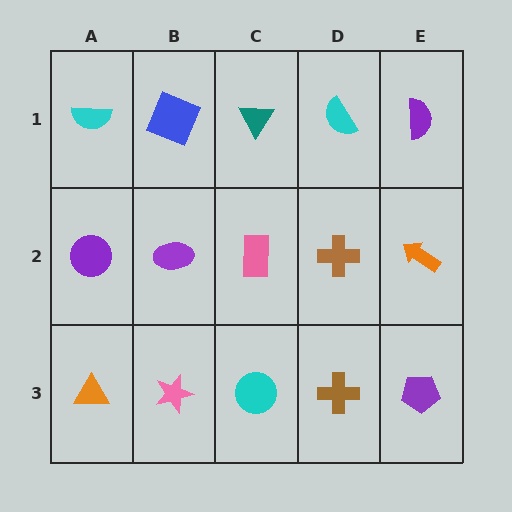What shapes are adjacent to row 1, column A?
A purple circle (row 2, column A), a blue square (row 1, column B).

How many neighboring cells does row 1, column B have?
3.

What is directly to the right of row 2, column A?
A purple ellipse.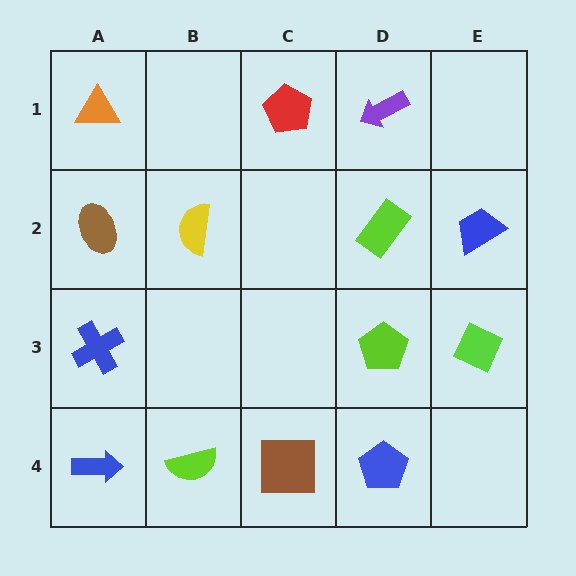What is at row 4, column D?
A blue pentagon.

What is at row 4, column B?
A lime semicircle.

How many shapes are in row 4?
4 shapes.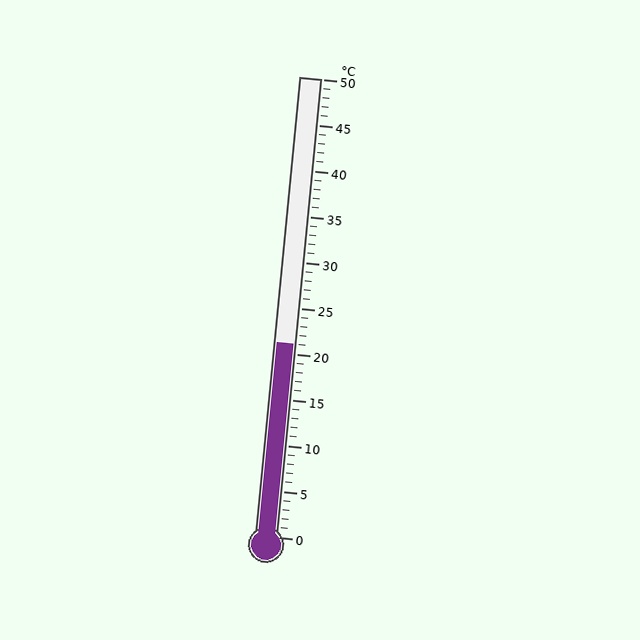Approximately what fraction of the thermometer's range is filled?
The thermometer is filled to approximately 40% of its range.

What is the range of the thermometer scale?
The thermometer scale ranges from 0°C to 50°C.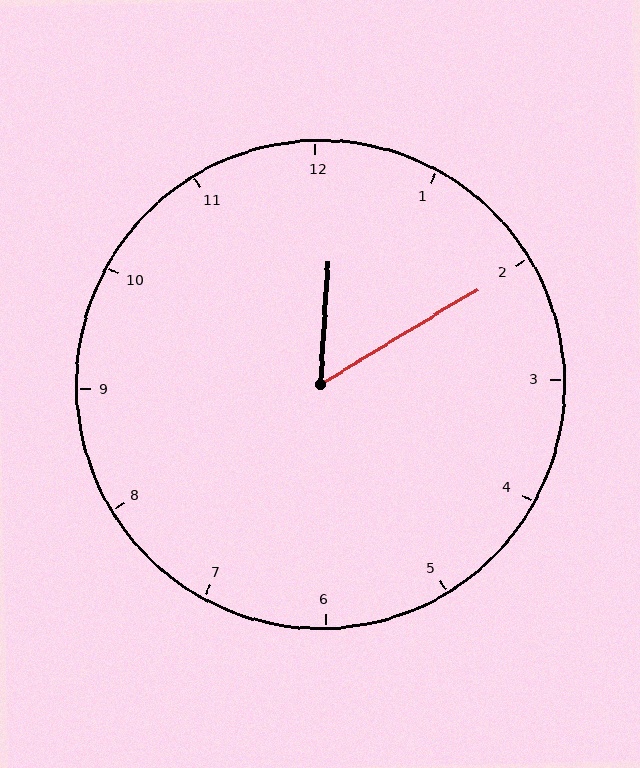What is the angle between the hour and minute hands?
Approximately 55 degrees.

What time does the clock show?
12:10.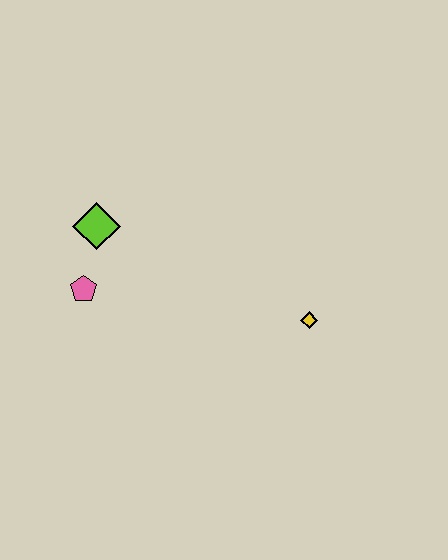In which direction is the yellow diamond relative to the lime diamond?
The yellow diamond is to the right of the lime diamond.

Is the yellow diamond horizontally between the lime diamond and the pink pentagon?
No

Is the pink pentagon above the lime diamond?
No